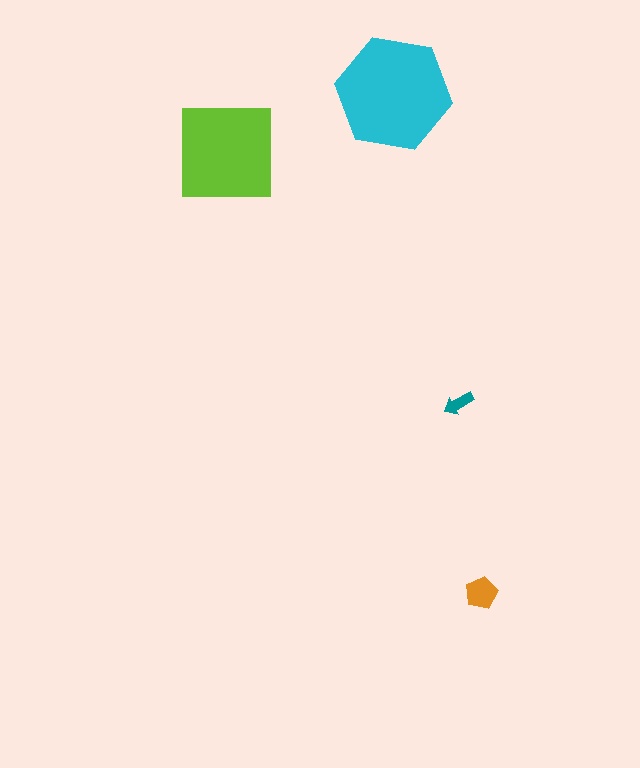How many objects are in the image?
There are 4 objects in the image.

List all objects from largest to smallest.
The cyan hexagon, the lime square, the orange pentagon, the teal arrow.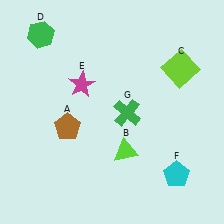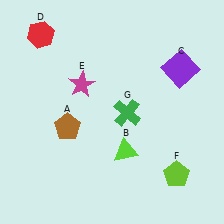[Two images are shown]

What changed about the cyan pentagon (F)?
In Image 1, F is cyan. In Image 2, it changed to lime.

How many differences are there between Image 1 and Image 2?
There are 3 differences between the two images.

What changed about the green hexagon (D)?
In Image 1, D is green. In Image 2, it changed to red.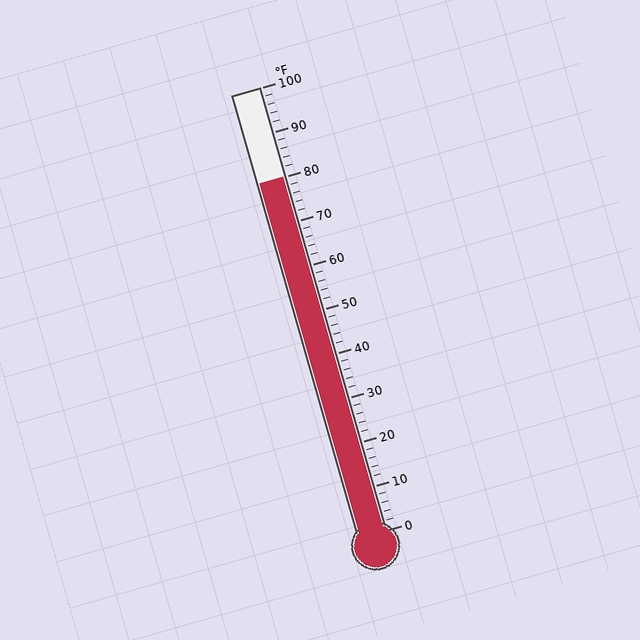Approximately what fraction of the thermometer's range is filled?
The thermometer is filled to approximately 80% of its range.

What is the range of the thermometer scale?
The thermometer scale ranges from 0°F to 100°F.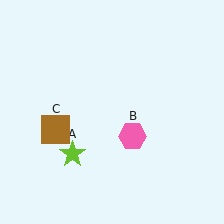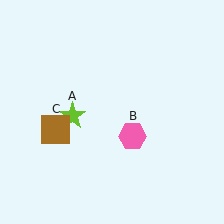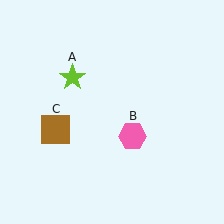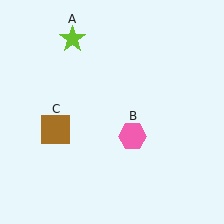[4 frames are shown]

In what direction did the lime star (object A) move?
The lime star (object A) moved up.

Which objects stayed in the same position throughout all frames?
Pink hexagon (object B) and brown square (object C) remained stationary.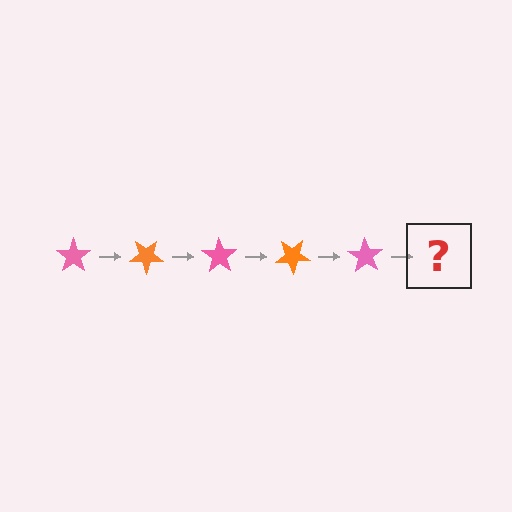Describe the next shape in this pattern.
It should be an orange star, rotated 175 degrees from the start.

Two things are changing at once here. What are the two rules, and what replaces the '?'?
The two rules are that it rotates 35 degrees each step and the color cycles through pink and orange. The '?' should be an orange star, rotated 175 degrees from the start.